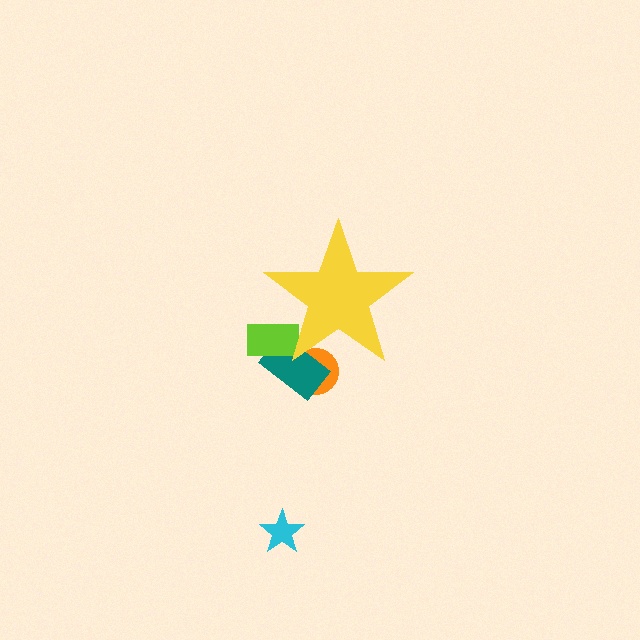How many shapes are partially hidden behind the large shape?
3 shapes are partially hidden.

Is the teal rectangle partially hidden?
Yes, the teal rectangle is partially hidden behind the yellow star.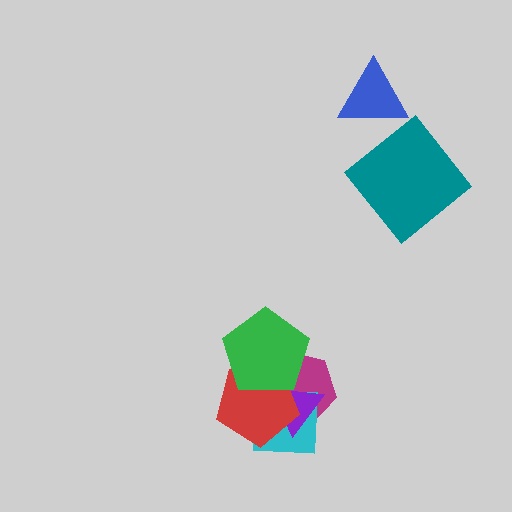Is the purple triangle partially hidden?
Yes, it is partially covered by another shape.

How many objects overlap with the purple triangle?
4 objects overlap with the purple triangle.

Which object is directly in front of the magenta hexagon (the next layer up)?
The cyan square is directly in front of the magenta hexagon.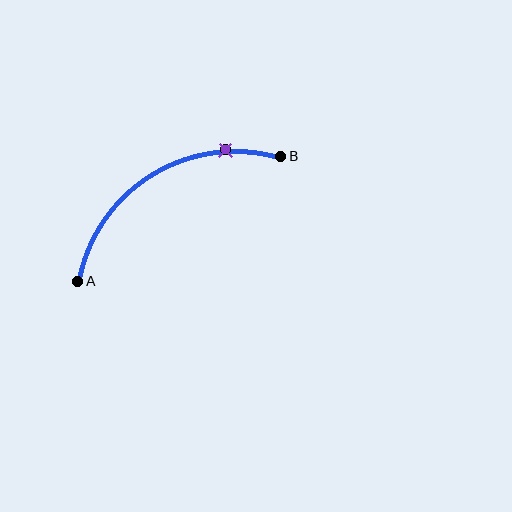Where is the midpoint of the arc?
The arc midpoint is the point on the curve farthest from the straight line joining A and B. It sits above that line.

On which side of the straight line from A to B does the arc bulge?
The arc bulges above the straight line connecting A and B.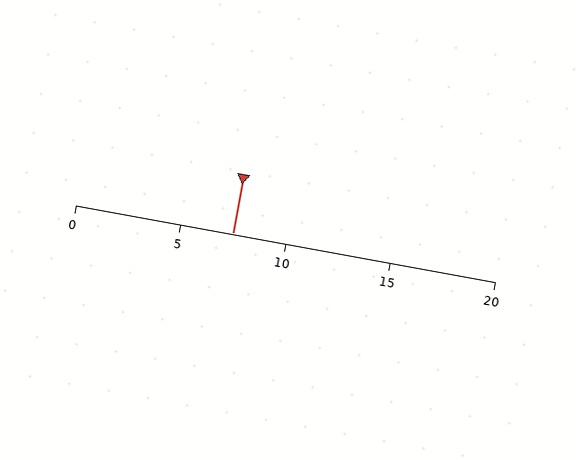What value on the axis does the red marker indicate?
The marker indicates approximately 7.5.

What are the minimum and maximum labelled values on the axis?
The axis runs from 0 to 20.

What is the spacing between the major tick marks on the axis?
The major ticks are spaced 5 apart.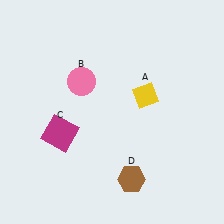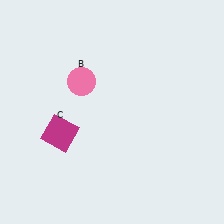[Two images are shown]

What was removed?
The brown hexagon (D), the yellow diamond (A) were removed in Image 2.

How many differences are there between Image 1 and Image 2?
There are 2 differences between the two images.